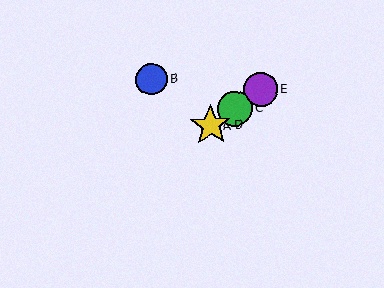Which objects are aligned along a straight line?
Objects A, C, D, E are aligned along a straight line.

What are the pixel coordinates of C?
Object C is at (235, 108).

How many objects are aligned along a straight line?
4 objects (A, C, D, E) are aligned along a straight line.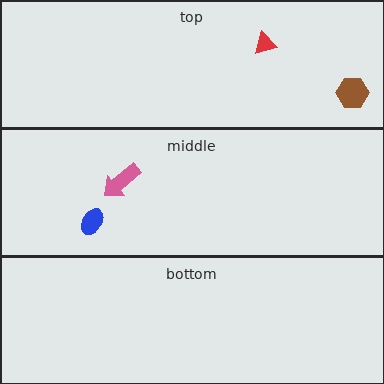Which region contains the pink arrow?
The middle region.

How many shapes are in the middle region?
2.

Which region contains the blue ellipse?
The middle region.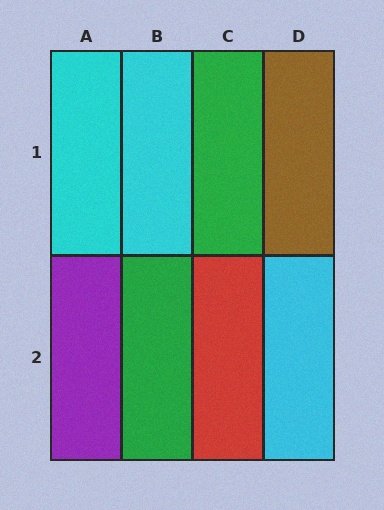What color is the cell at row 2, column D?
Cyan.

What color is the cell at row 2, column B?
Green.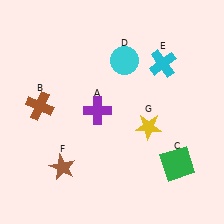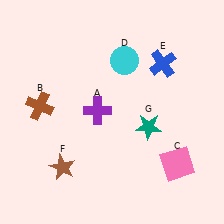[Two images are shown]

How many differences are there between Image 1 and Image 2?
There are 3 differences between the two images.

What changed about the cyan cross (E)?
In Image 1, E is cyan. In Image 2, it changed to blue.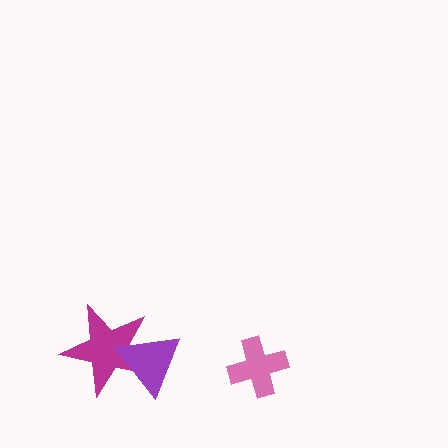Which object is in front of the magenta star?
The purple triangle is in front of the magenta star.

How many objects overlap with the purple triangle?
1 object overlaps with the purple triangle.